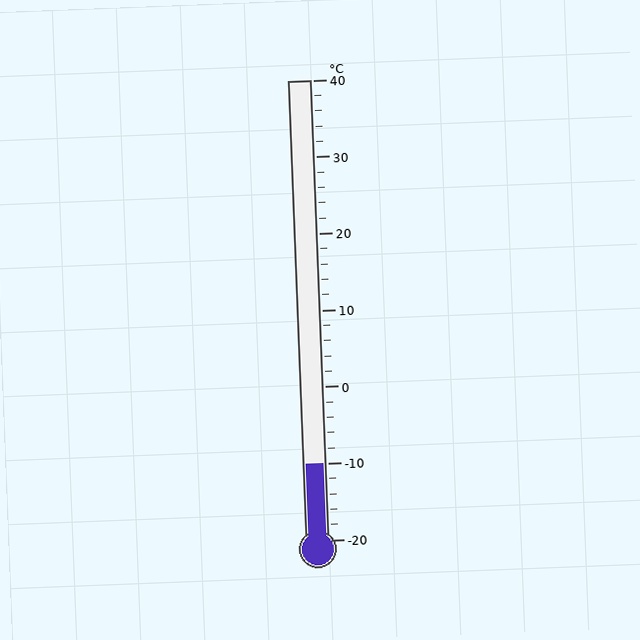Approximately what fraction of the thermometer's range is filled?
The thermometer is filled to approximately 15% of its range.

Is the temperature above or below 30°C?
The temperature is below 30°C.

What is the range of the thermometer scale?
The thermometer scale ranges from -20°C to 40°C.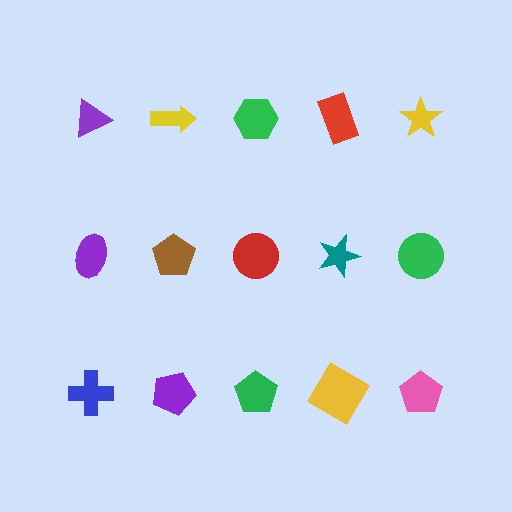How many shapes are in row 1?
5 shapes.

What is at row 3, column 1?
A blue cross.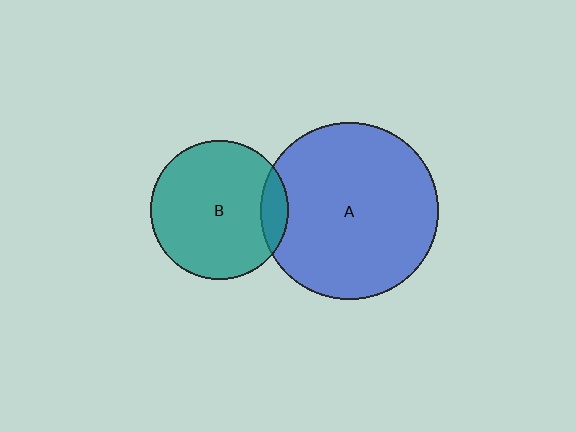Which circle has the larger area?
Circle A (blue).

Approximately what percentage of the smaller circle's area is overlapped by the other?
Approximately 10%.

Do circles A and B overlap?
Yes.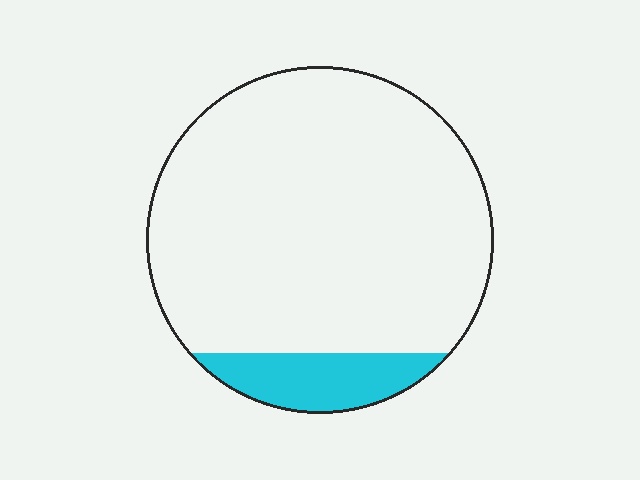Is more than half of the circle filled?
No.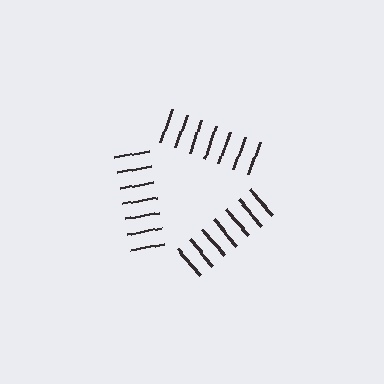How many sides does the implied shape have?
3 sides — the line-ends trace a triangle.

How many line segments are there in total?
21 — 7 along each of the 3 edges.